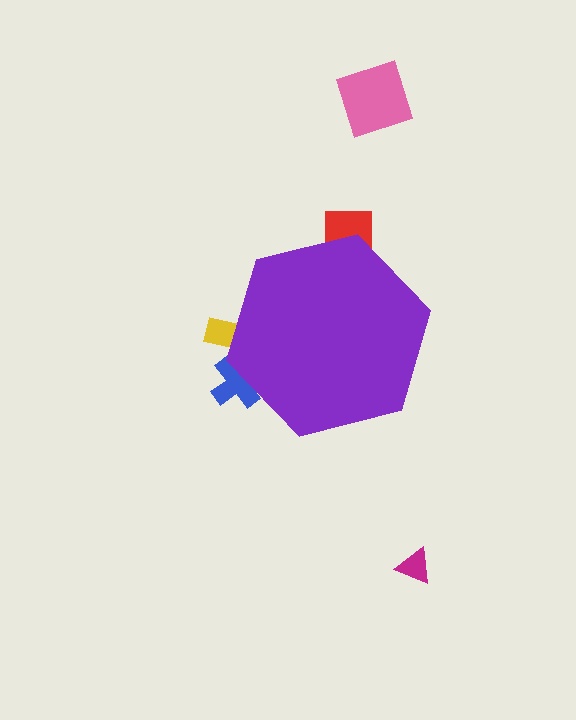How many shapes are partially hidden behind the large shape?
3 shapes are partially hidden.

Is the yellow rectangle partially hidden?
Yes, the yellow rectangle is partially hidden behind the purple hexagon.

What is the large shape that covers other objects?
A purple hexagon.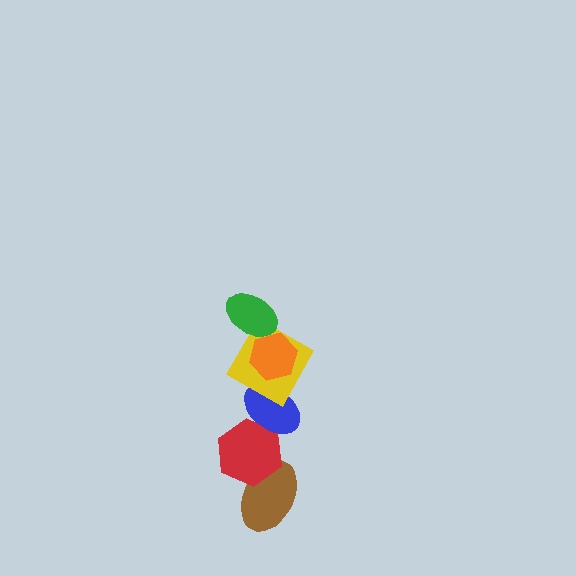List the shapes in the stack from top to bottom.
From top to bottom: the green ellipse, the orange hexagon, the yellow square, the blue ellipse, the red hexagon, the brown ellipse.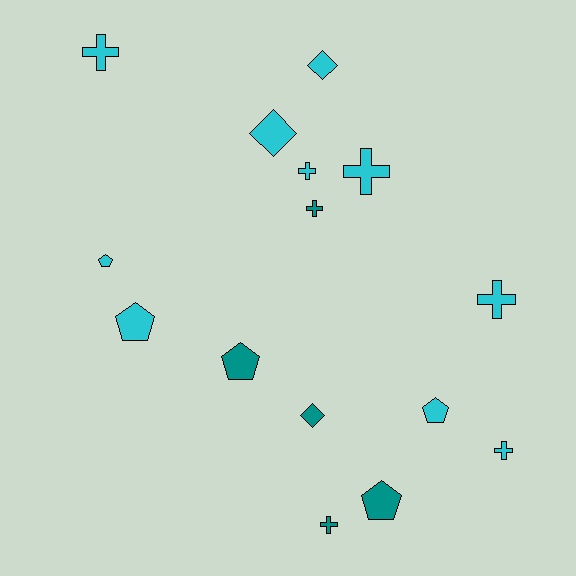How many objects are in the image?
There are 15 objects.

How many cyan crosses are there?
There are 5 cyan crosses.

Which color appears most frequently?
Cyan, with 10 objects.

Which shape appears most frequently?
Cross, with 7 objects.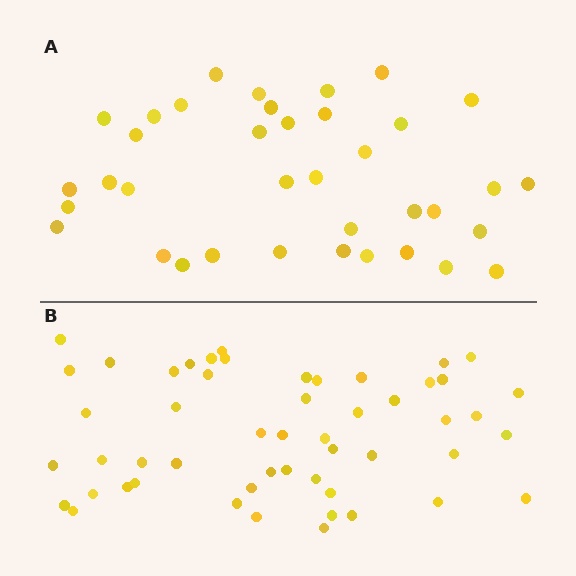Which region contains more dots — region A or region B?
Region B (the bottom region) has more dots.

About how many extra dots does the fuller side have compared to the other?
Region B has approximately 15 more dots than region A.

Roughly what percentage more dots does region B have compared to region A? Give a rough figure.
About 40% more.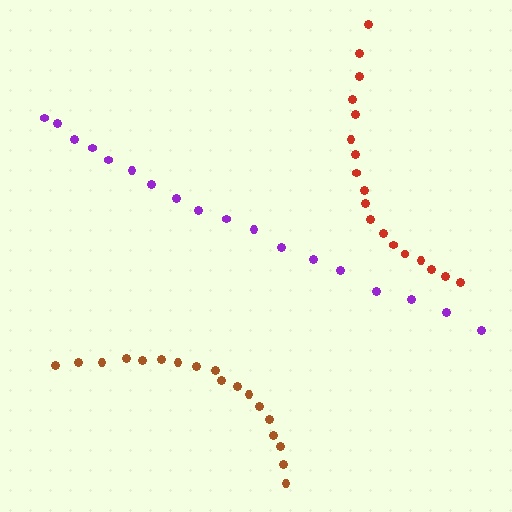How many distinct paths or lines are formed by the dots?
There are 3 distinct paths.